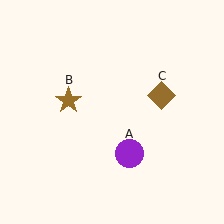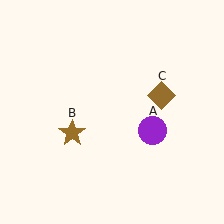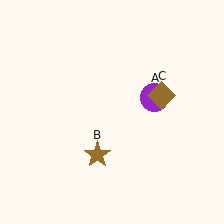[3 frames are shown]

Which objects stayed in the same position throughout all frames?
Brown diamond (object C) remained stationary.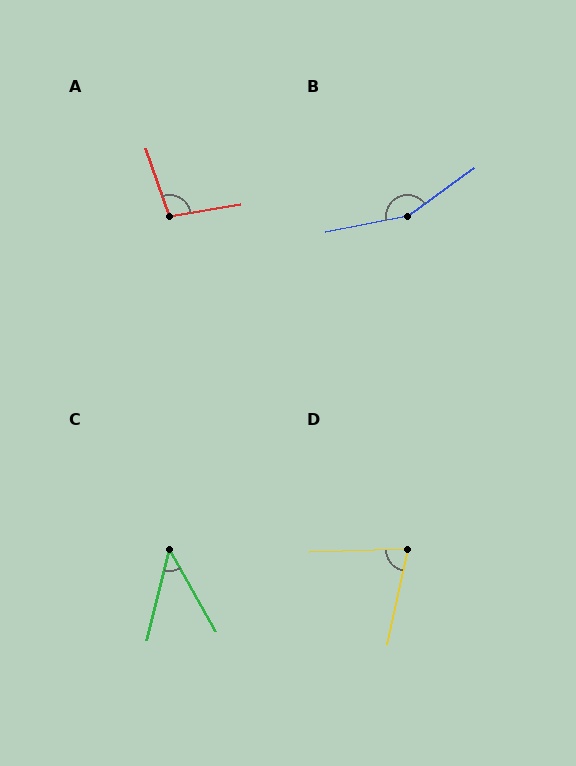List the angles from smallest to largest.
C (44°), D (76°), A (100°), B (155°).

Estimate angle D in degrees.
Approximately 76 degrees.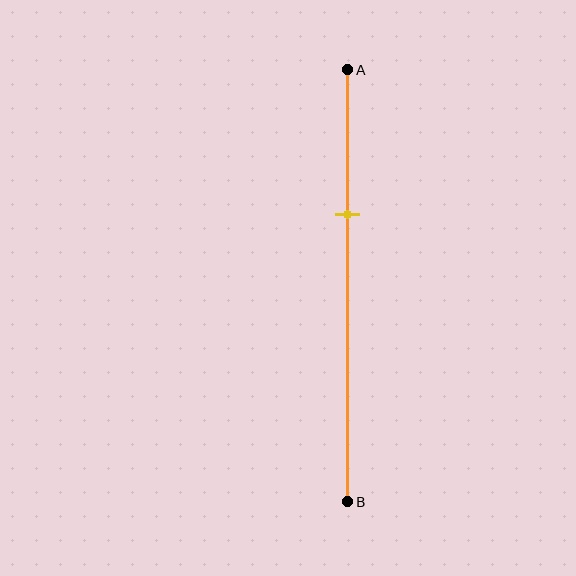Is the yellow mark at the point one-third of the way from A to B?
Yes, the mark is approximately at the one-third point.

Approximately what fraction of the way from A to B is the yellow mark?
The yellow mark is approximately 35% of the way from A to B.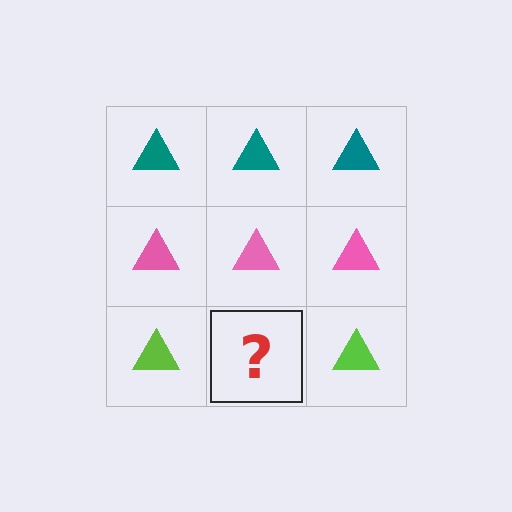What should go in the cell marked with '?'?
The missing cell should contain a lime triangle.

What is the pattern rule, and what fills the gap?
The rule is that each row has a consistent color. The gap should be filled with a lime triangle.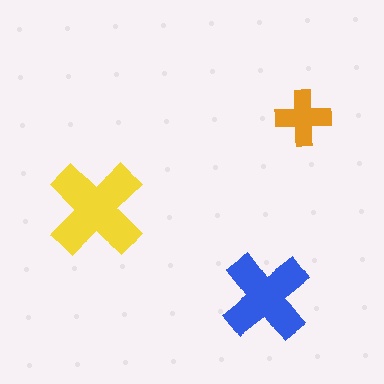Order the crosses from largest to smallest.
the yellow one, the blue one, the orange one.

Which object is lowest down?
The blue cross is bottommost.